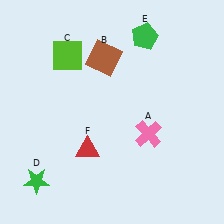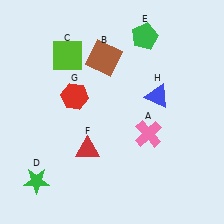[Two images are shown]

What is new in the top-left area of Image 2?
A red hexagon (G) was added in the top-left area of Image 2.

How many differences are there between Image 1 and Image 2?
There are 2 differences between the two images.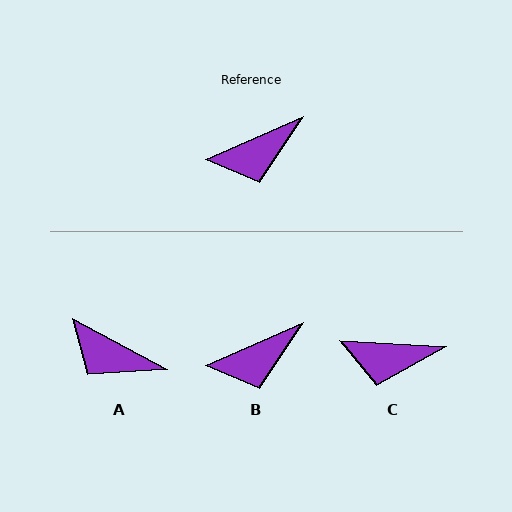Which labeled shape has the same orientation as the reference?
B.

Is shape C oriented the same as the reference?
No, it is off by about 27 degrees.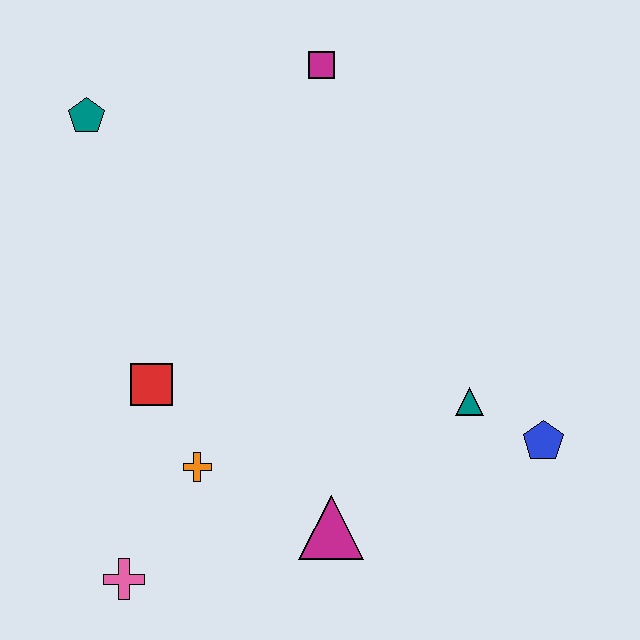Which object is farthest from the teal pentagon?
The blue pentagon is farthest from the teal pentagon.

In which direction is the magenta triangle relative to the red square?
The magenta triangle is to the right of the red square.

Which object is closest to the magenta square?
The teal pentagon is closest to the magenta square.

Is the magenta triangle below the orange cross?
Yes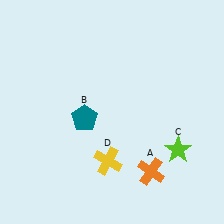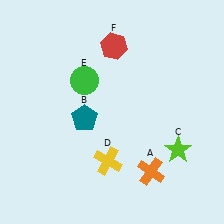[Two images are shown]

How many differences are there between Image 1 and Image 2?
There are 2 differences between the two images.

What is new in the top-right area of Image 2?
A red hexagon (F) was added in the top-right area of Image 2.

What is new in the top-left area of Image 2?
A green circle (E) was added in the top-left area of Image 2.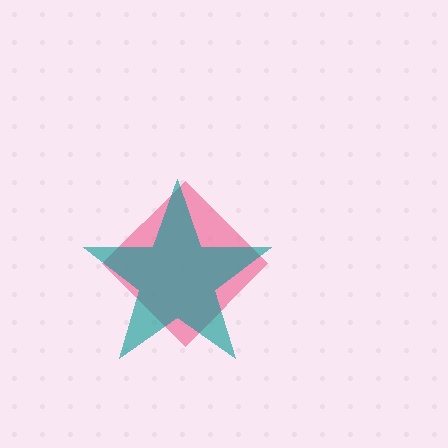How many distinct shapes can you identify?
There are 2 distinct shapes: a pink diamond, a teal star.